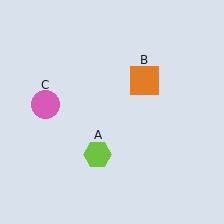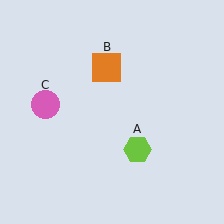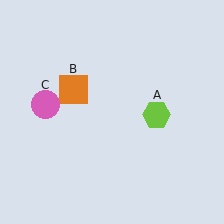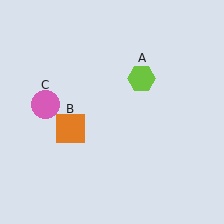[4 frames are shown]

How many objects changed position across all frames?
2 objects changed position: lime hexagon (object A), orange square (object B).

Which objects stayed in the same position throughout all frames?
Pink circle (object C) remained stationary.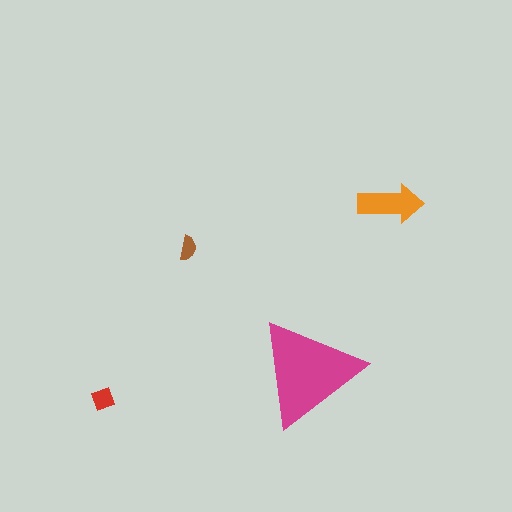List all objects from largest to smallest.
The magenta triangle, the orange arrow, the red diamond, the brown semicircle.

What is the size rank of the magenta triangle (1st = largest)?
1st.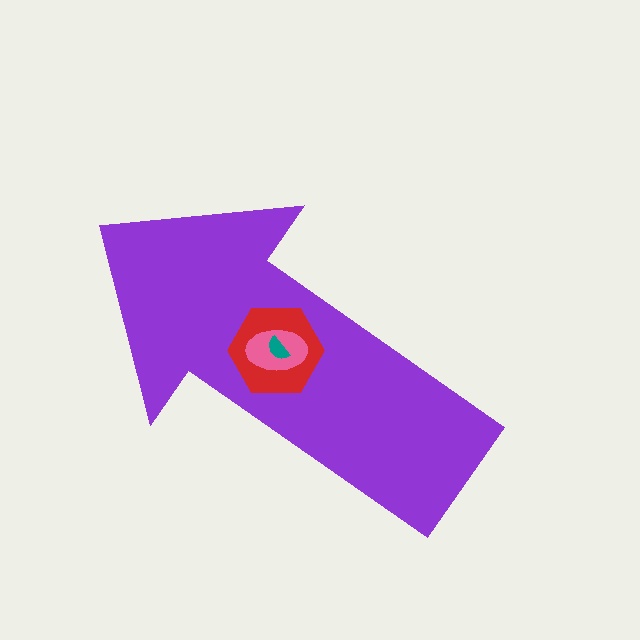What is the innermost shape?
The teal semicircle.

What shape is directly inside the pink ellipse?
The teal semicircle.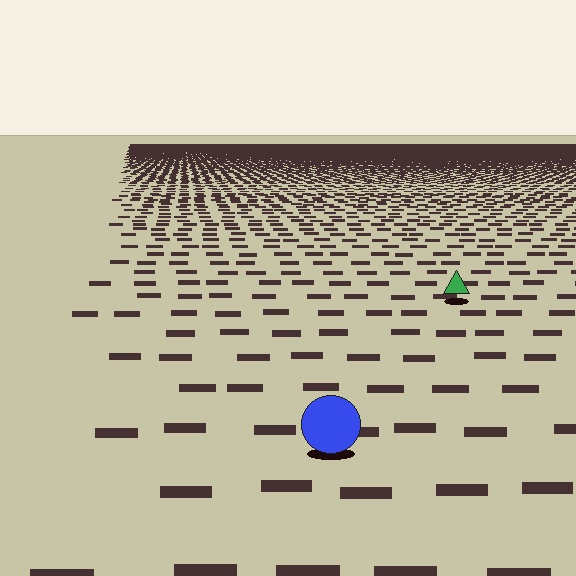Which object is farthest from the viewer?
The green triangle is farthest from the viewer. It appears smaller and the ground texture around it is denser.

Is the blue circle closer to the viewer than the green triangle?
Yes. The blue circle is closer — you can tell from the texture gradient: the ground texture is coarser near it.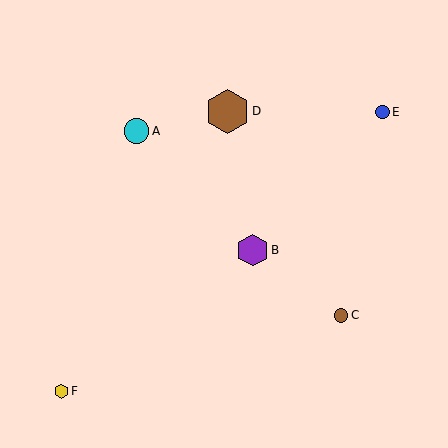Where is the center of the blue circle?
The center of the blue circle is at (382, 112).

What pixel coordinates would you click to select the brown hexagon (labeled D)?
Click at (227, 111) to select the brown hexagon D.